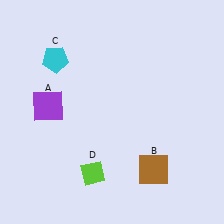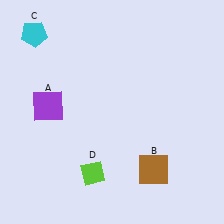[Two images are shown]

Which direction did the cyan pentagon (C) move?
The cyan pentagon (C) moved up.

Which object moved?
The cyan pentagon (C) moved up.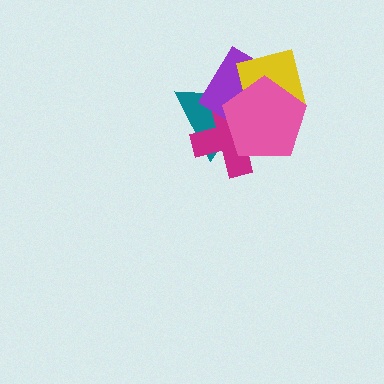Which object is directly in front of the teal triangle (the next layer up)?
The magenta cross is directly in front of the teal triangle.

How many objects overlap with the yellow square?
4 objects overlap with the yellow square.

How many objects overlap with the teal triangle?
4 objects overlap with the teal triangle.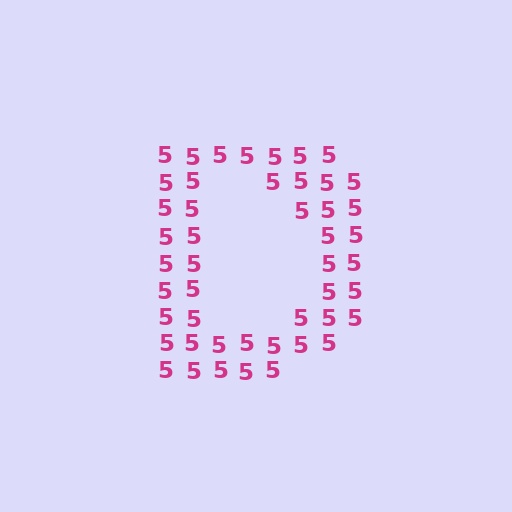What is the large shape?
The large shape is the letter D.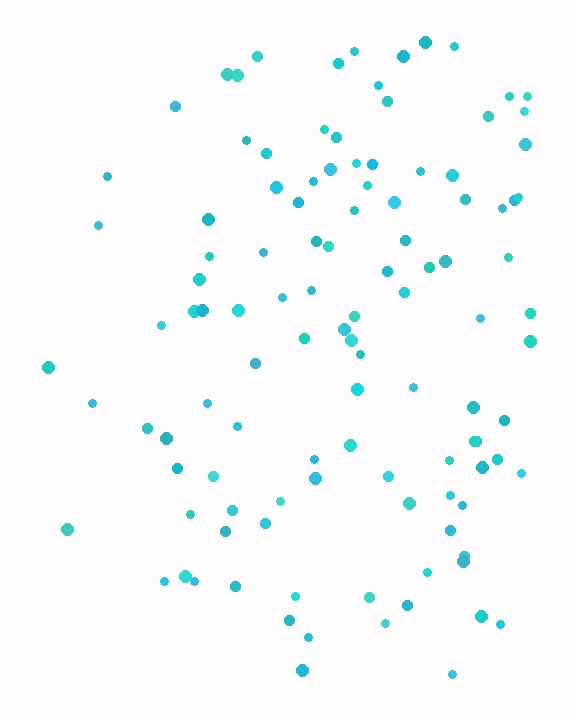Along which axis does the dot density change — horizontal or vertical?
Horizontal.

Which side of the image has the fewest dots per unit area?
The left.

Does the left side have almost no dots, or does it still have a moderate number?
Still a moderate number, just noticeably fewer than the right.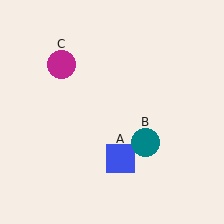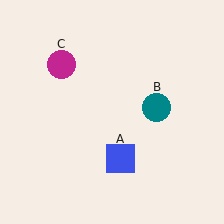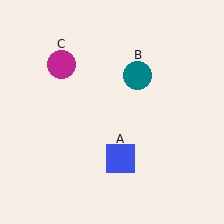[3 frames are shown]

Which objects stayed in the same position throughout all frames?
Blue square (object A) and magenta circle (object C) remained stationary.